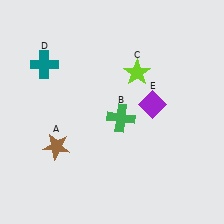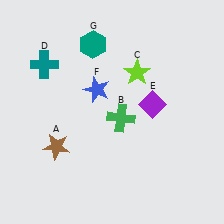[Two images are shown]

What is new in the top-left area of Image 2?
A blue star (F) was added in the top-left area of Image 2.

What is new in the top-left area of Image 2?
A teal hexagon (G) was added in the top-left area of Image 2.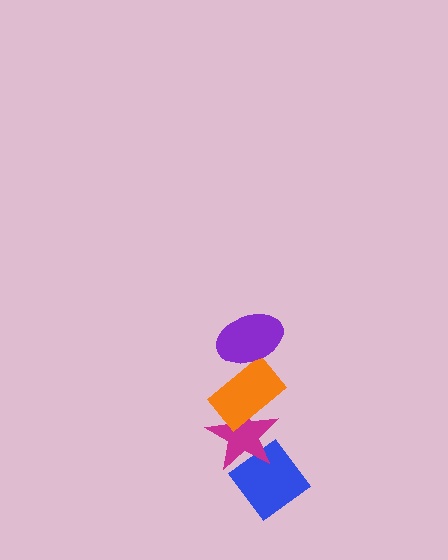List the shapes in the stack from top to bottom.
From top to bottom: the purple ellipse, the orange rectangle, the magenta star, the blue diamond.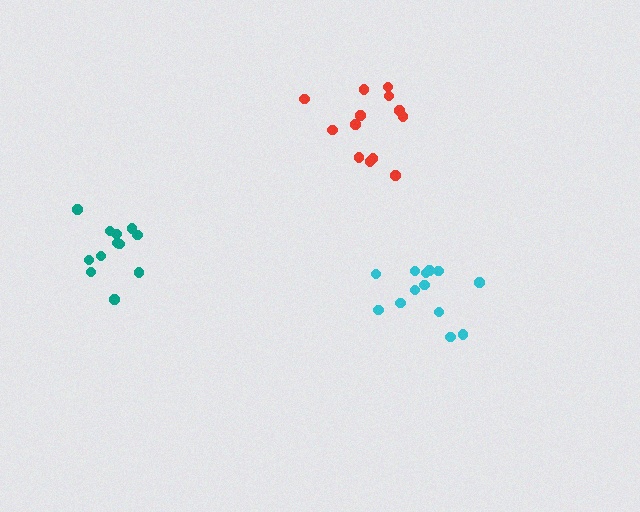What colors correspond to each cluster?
The clusters are colored: teal, red, cyan.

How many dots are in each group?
Group 1: 12 dots, Group 2: 13 dots, Group 3: 13 dots (38 total).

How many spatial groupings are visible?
There are 3 spatial groupings.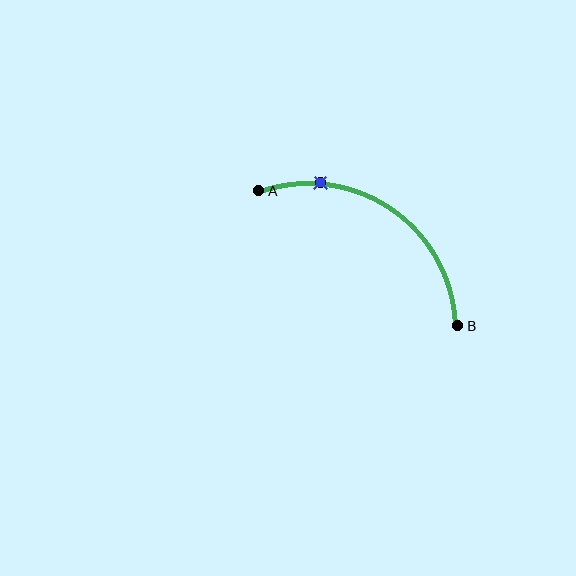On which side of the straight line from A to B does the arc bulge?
The arc bulges above and to the right of the straight line connecting A and B.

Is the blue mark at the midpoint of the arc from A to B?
No. The blue mark lies on the arc but is closer to endpoint A. The arc midpoint would be at the point on the curve equidistant along the arc from both A and B.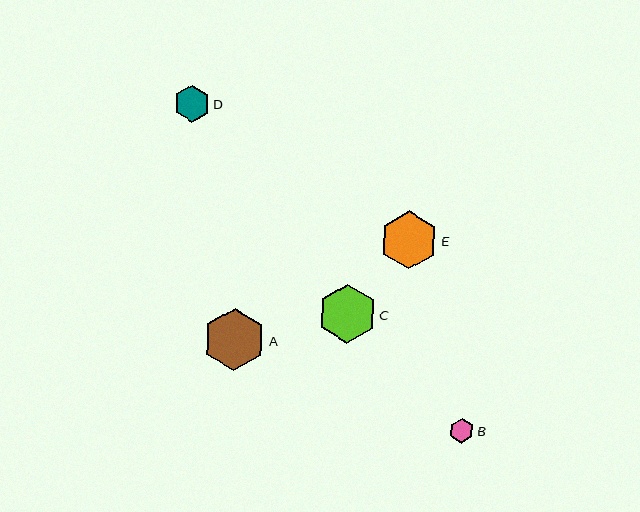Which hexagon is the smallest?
Hexagon B is the smallest with a size of approximately 25 pixels.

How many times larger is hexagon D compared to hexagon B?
Hexagon D is approximately 1.5 times the size of hexagon B.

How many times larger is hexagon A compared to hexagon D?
Hexagon A is approximately 1.7 times the size of hexagon D.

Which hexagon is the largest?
Hexagon A is the largest with a size of approximately 62 pixels.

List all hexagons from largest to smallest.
From largest to smallest: A, C, E, D, B.